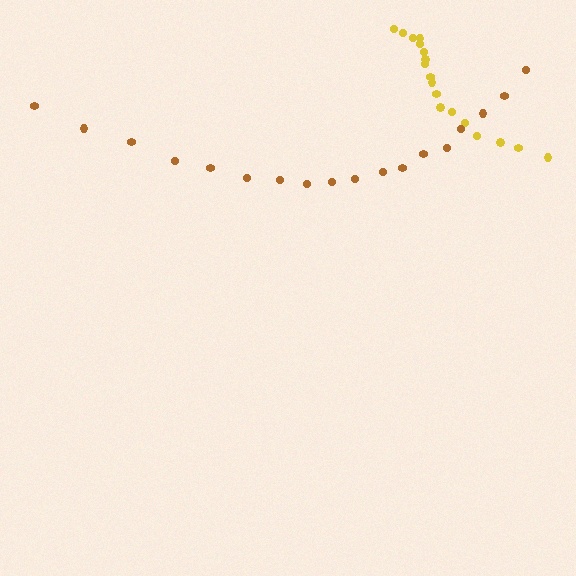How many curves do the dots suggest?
There are 2 distinct paths.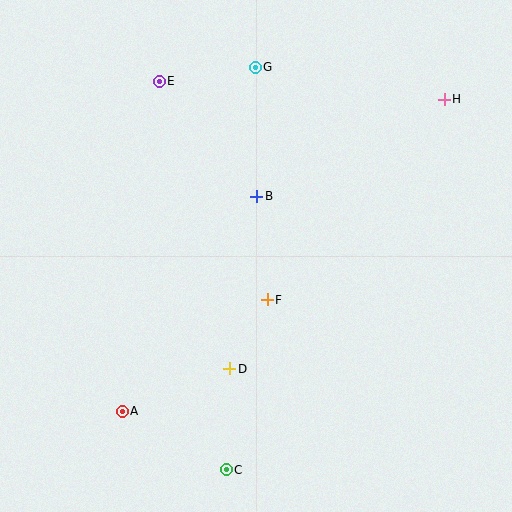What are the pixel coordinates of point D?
Point D is at (230, 369).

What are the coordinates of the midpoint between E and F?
The midpoint between E and F is at (213, 190).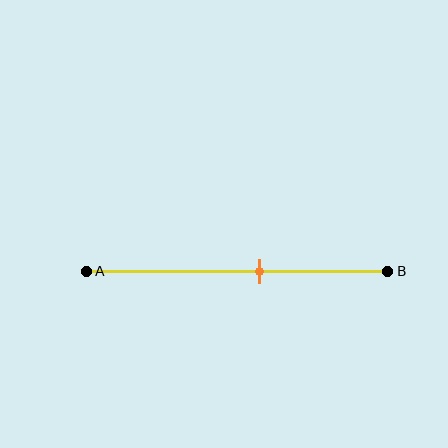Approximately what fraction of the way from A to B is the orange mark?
The orange mark is approximately 60% of the way from A to B.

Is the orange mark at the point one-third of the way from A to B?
No, the mark is at about 60% from A, not at the 33% one-third point.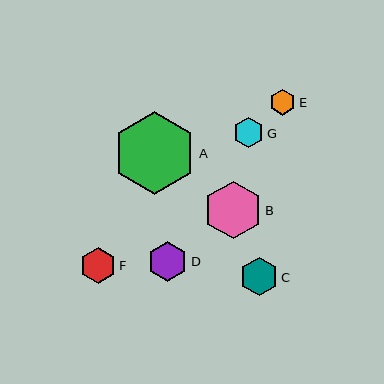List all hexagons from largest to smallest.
From largest to smallest: A, B, D, C, F, G, E.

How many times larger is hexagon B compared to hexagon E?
Hexagon B is approximately 2.2 times the size of hexagon E.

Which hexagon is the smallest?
Hexagon E is the smallest with a size of approximately 26 pixels.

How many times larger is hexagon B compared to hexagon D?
Hexagon B is approximately 1.5 times the size of hexagon D.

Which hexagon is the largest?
Hexagon A is the largest with a size of approximately 83 pixels.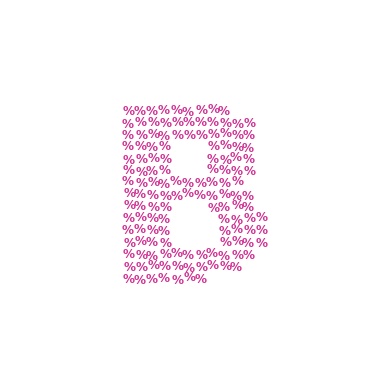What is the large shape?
The large shape is the letter B.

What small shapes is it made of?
It is made of small percent signs.